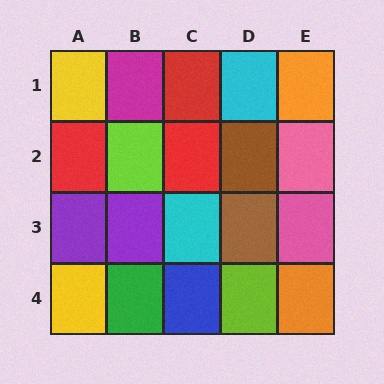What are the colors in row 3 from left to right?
Purple, purple, cyan, brown, pink.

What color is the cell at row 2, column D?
Brown.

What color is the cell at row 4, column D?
Lime.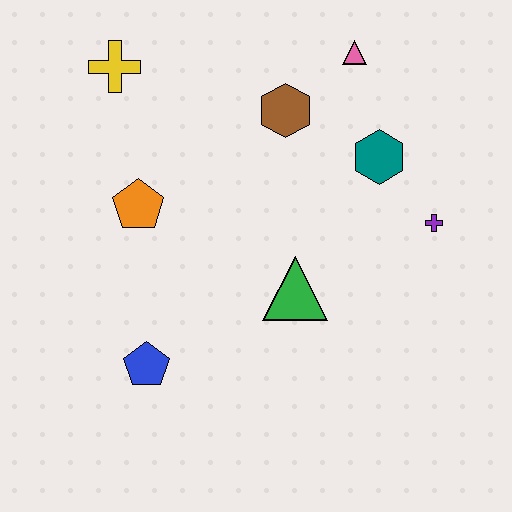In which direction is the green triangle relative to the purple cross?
The green triangle is to the left of the purple cross.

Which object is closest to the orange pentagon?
The yellow cross is closest to the orange pentagon.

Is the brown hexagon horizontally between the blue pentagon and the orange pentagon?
No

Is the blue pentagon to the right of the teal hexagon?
No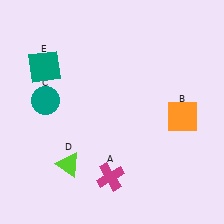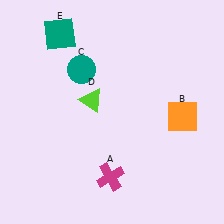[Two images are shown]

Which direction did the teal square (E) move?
The teal square (E) moved up.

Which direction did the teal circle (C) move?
The teal circle (C) moved right.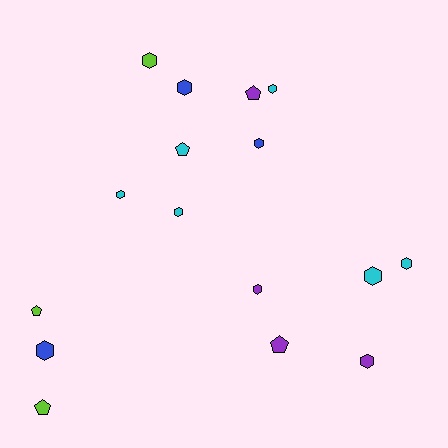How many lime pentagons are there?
There are 2 lime pentagons.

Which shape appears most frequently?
Hexagon, with 11 objects.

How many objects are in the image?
There are 16 objects.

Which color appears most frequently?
Cyan, with 6 objects.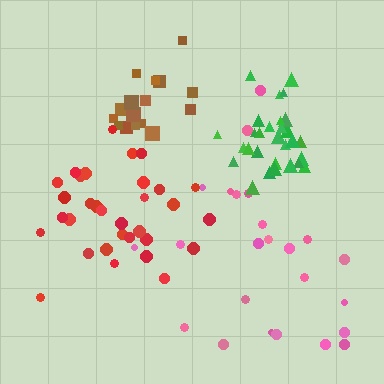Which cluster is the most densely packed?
Green.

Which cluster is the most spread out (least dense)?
Pink.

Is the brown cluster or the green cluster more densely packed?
Green.